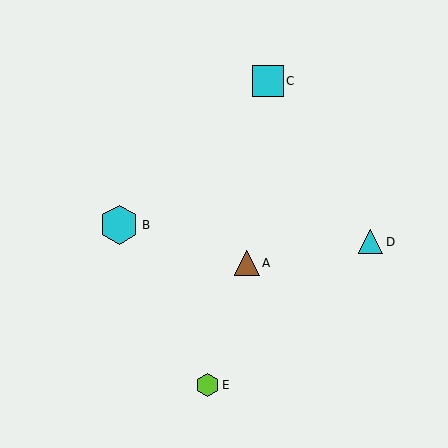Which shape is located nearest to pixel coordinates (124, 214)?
The cyan hexagon (labeled B) at (119, 225) is nearest to that location.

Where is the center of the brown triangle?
The center of the brown triangle is at (247, 263).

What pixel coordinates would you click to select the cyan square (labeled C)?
Click at (268, 81) to select the cyan square C.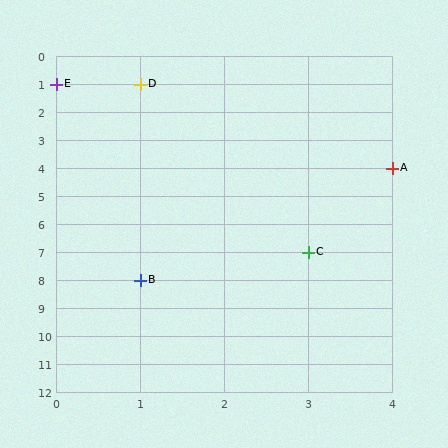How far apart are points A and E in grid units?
Points A and E are 4 columns and 3 rows apart (about 5.0 grid units diagonally).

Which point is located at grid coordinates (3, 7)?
Point C is at (3, 7).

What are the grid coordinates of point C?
Point C is at grid coordinates (3, 7).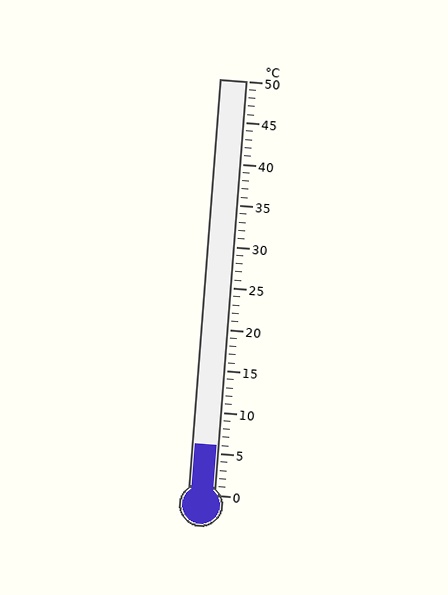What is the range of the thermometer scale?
The thermometer scale ranges from 0°C to 50°C.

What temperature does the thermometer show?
The thermometer shows approximately 6°C.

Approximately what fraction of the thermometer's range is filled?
The thermometer is filled to approximately 10% of its range.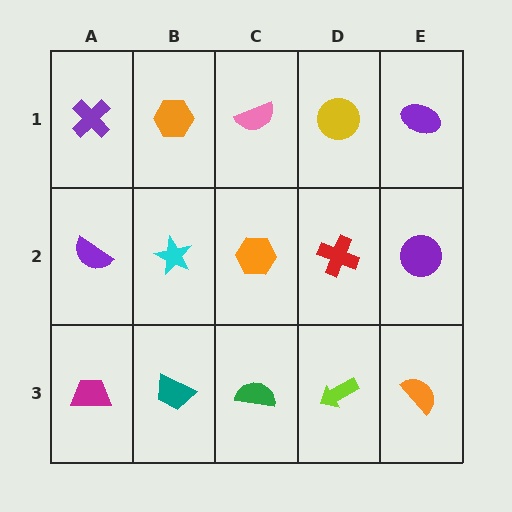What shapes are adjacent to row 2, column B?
An orange hexagon (row 1, column B), a teal trapezoid (row 3, column B), a purple semicircle (row 2, column A), an orange hexagon (row 2, column C).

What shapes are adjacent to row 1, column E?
A purple circle (row 2, column E), a yellow circle (row 1, column D).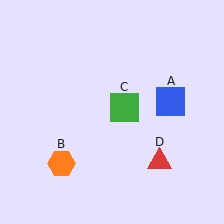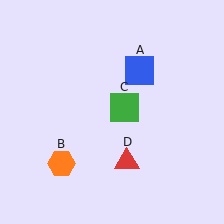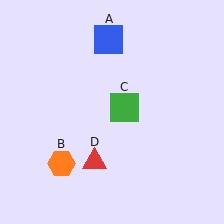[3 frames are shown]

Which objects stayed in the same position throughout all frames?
Orange hexagon (object B) and green square (object C) remained stationary.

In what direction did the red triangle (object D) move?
The red triangle (object D) moved left.